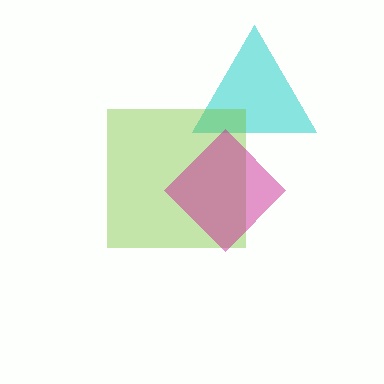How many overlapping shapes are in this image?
There are 3 overlapping shapes in the image.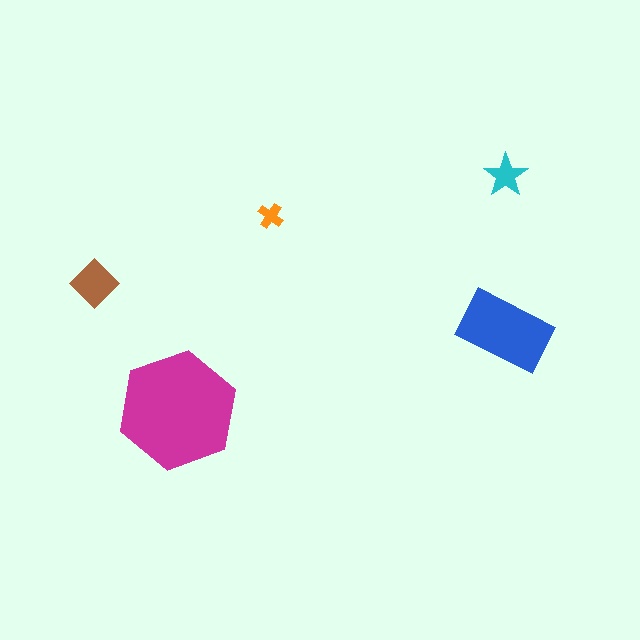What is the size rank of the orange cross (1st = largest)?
5th.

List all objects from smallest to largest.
The orange cross, the cyan star, the brown diamond, the blue rectangle, the magenta hexagon.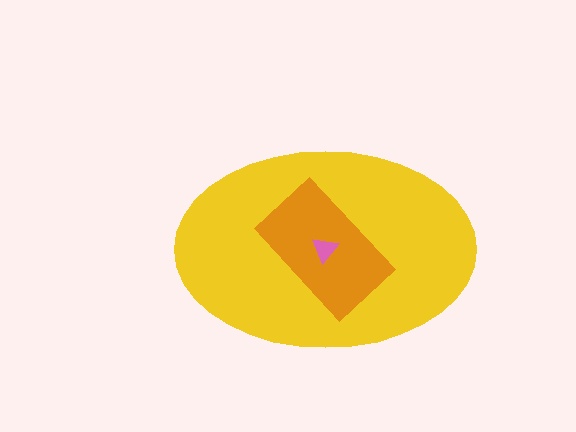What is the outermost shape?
The yellow ellipse.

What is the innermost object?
The pink triangle.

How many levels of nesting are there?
3.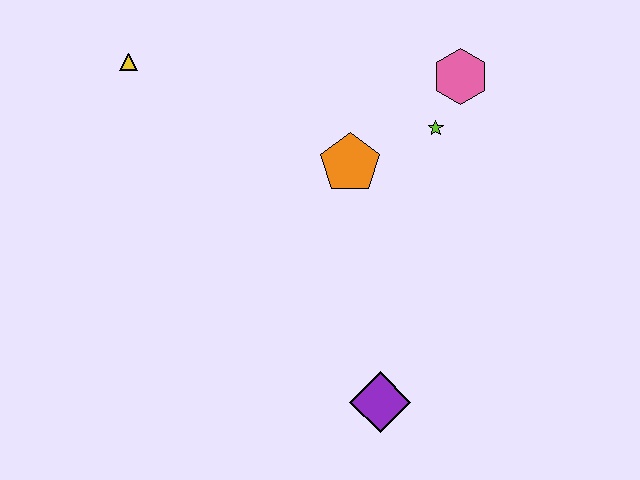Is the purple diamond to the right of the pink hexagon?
No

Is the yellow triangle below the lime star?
No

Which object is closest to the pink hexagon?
The lime star is closest to the pink hexagon.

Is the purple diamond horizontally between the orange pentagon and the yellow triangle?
No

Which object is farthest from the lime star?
The yellow triangle is farthest from the lime star.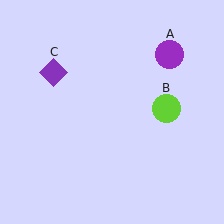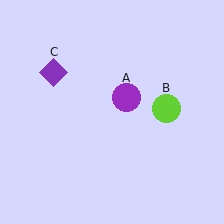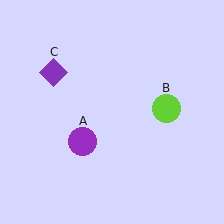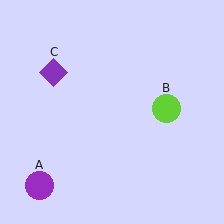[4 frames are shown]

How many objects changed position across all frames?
1 object changed position: purple circle (object A).